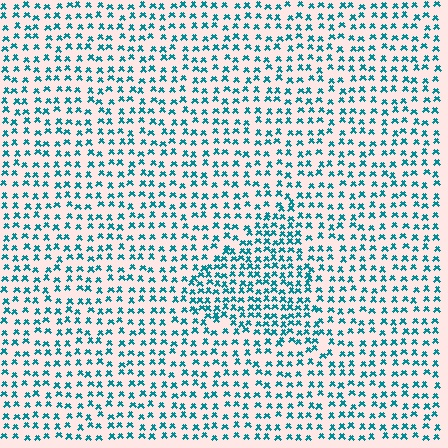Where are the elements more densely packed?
The elements are more densely packed inside the triangle boundary.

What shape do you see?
I see a triangle.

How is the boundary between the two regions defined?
The boundary is defined by a change in element density (approximately 1.6x ratio). All elements are the same color, size, and shape.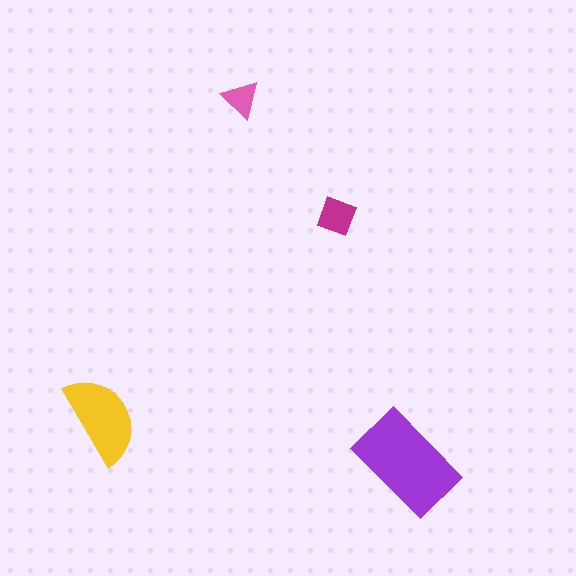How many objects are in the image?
There are 4 objects in the image.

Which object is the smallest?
The pink triangle.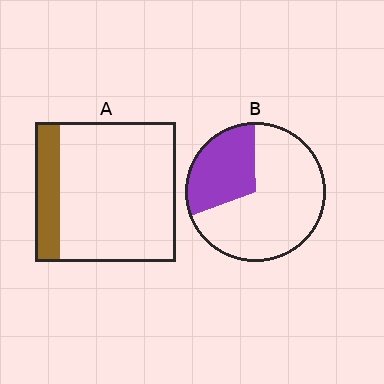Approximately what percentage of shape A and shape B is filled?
A is approximately 20% and B is approximately 30%.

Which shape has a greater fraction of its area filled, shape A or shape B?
Shape B.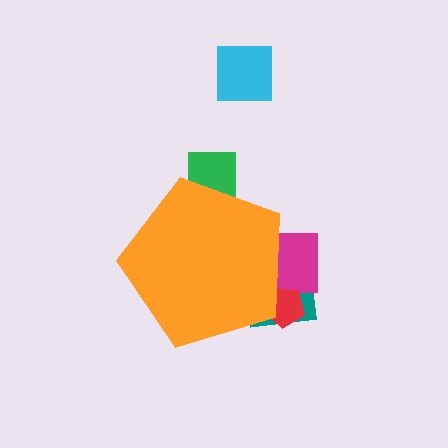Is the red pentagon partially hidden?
Yes, the red pentagon is partially hidden behind the orange pentagon.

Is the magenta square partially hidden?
Yes, the magenta square is partially hidden behind the orange pentagon.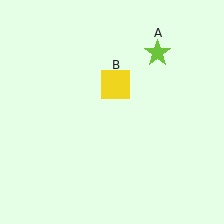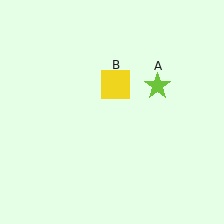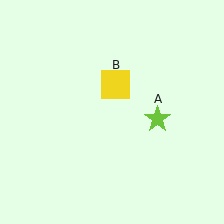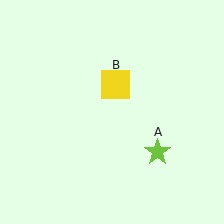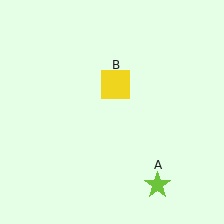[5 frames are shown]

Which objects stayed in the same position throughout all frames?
Yellow square (object B) remained stationary.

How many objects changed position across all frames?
1 object changed position: lime star (object A).